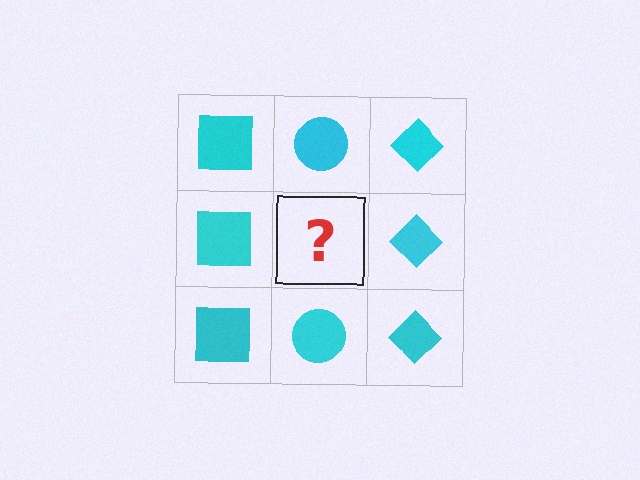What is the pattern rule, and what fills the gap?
The rule is that each column has a consistent shape. The gap should be filled with a cyan circle.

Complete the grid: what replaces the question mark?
The question mark should be replaced with a cyan circle.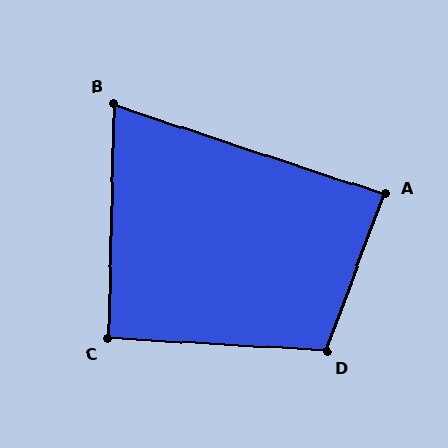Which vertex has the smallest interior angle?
B, at approximately 73 degrees.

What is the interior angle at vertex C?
Approximately 92 degrees (approximately right).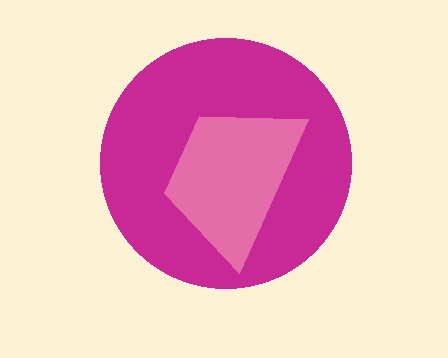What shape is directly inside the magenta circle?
The pink trapezoid.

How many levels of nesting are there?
2.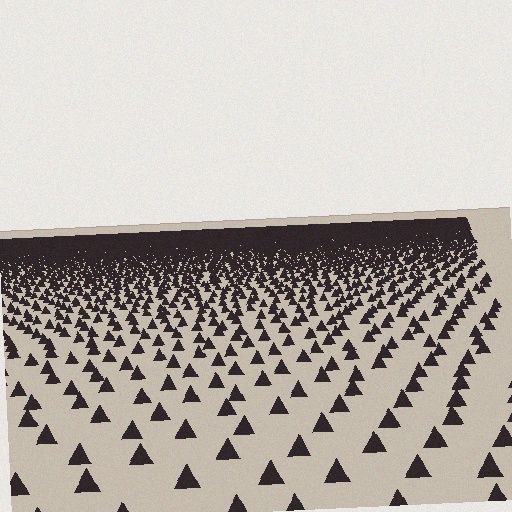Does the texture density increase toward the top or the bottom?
Density increases toward the top.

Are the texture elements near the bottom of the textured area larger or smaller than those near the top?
Larger. Near the bottom, elements are closer to the viewer and appear at a bigger on-screen size.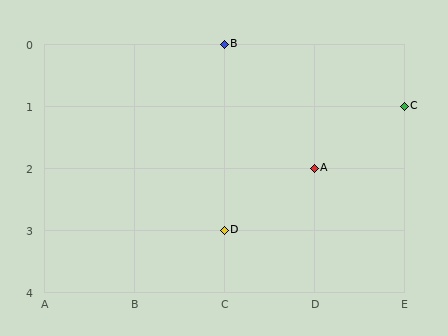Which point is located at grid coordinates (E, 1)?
Point C is at (E, 1).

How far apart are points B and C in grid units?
Points B and C are 2 columns and 1 row apart (about 2.2 grid units diagonally).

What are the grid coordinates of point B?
Point B is at grid coordinates (C, 0).